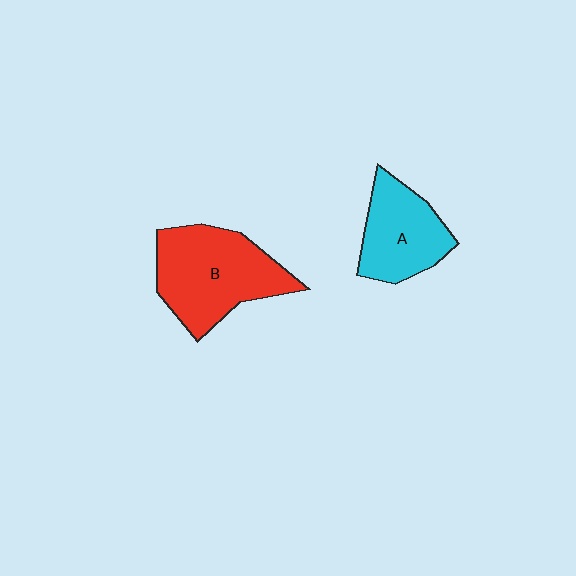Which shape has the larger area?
Shape B (red).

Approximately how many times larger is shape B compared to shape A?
Approximately 1.4 times.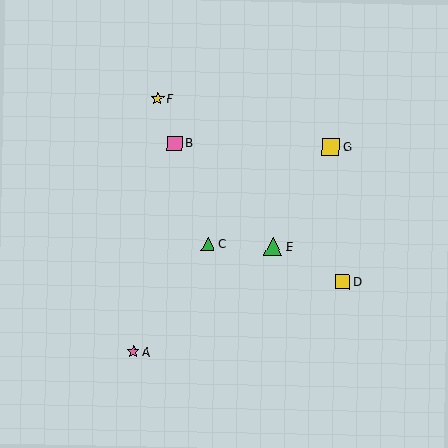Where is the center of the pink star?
The center of the pink star is at (133, 352).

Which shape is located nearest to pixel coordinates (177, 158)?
The pink square (labeled B) at (174, 143) is nearest to that location.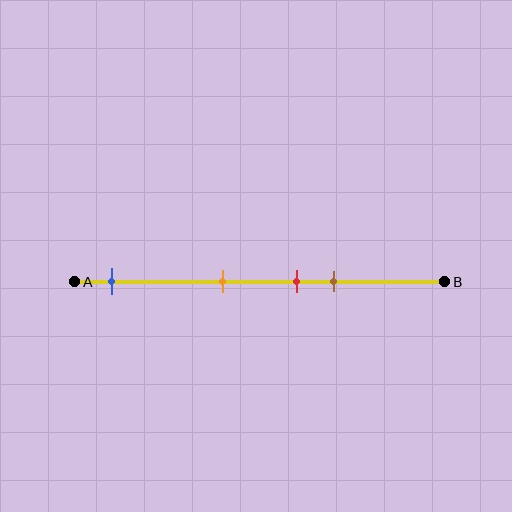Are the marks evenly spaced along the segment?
No, the marks are not evenly spaced.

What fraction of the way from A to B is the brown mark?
The brown mark is approximately 70% (0.7) of the way from A to B.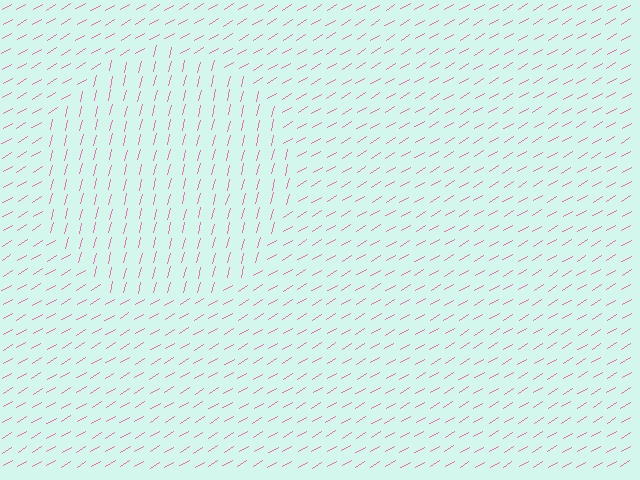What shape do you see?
I see a circle.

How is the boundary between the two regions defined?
The boundary is defined purely by a change in line orientation (approximately 45 degrees difference). All lines are the same color and thickness.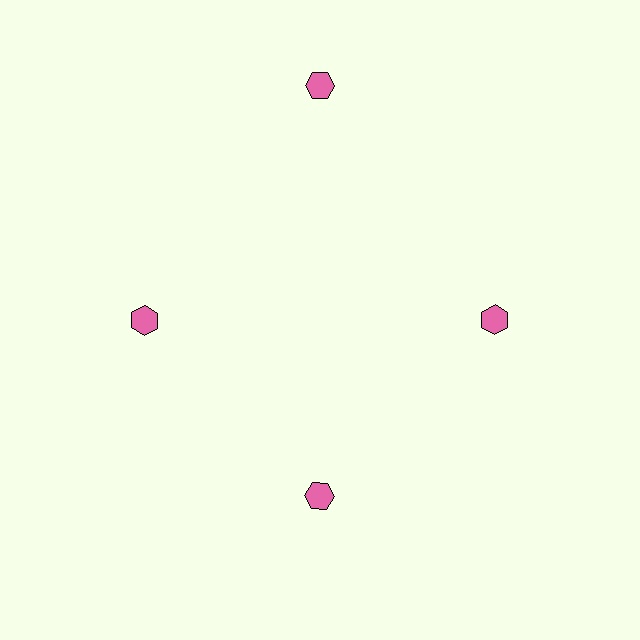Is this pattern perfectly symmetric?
No. The 4 pink hexagons are arranged in a ring, but one element near the 12 o'clock position is pushed outward from the center, breaking the 4-fold rotational symmetry.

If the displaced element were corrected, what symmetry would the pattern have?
It would have 4-fold rotational symmetry — the pattern would map onto itself every 90 degrees.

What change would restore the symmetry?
The symmetry would be restored by moving it inward, back onto the ring so that all 4 hexagons sit at equal angles and equal distance from the center.